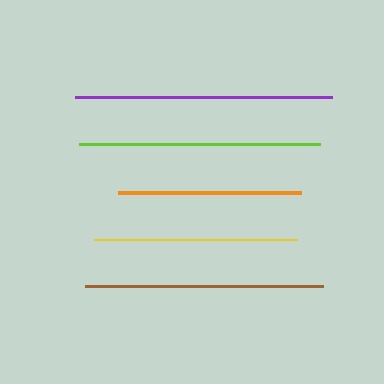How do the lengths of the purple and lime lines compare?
The purple and lime lines are approximately the same length.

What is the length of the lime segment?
The lime segment is approximately 241 pixels long.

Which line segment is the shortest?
The orange line is the shortest at approximately 184 pixels.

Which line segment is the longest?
The purple line is the longest at approximately 257 pixels.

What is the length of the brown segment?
The brown segment is approximately 238 pixels long.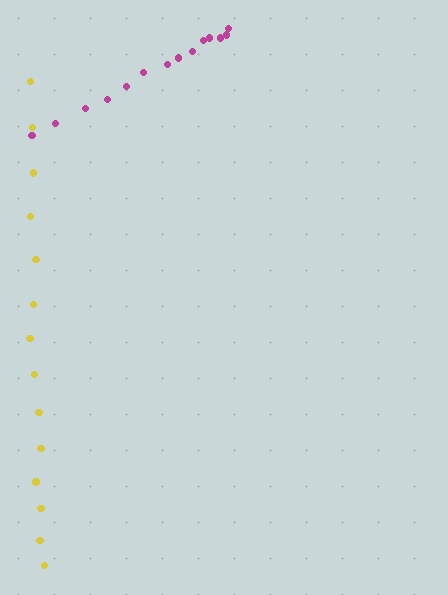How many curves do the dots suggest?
There are 2 distinct paths.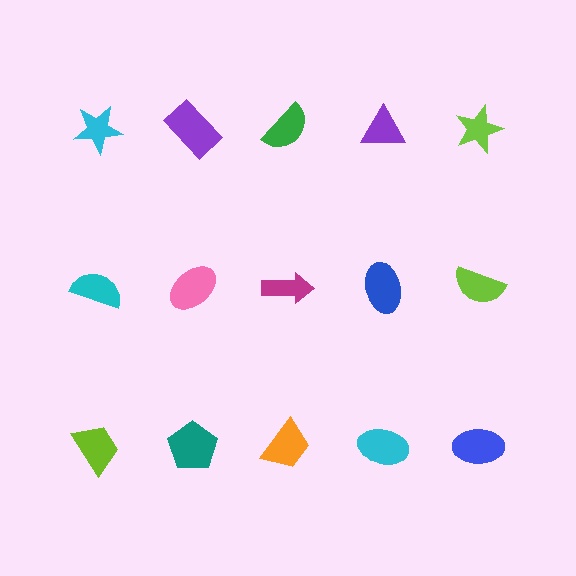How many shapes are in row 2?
5 shapes.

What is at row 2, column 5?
A lime semicircle.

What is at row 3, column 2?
A teal pentagon.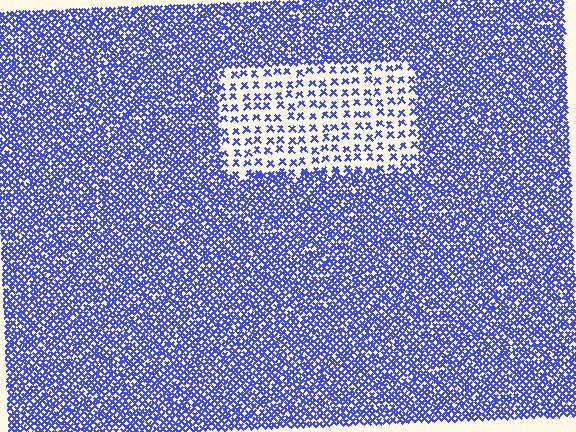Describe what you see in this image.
The image contains small blue elements arranged at two different densities. A rectangle-shaped region is visible where the elements are less densely packed than the surrounding area.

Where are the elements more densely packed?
The elements are more densely packed outside the rectangle boundary.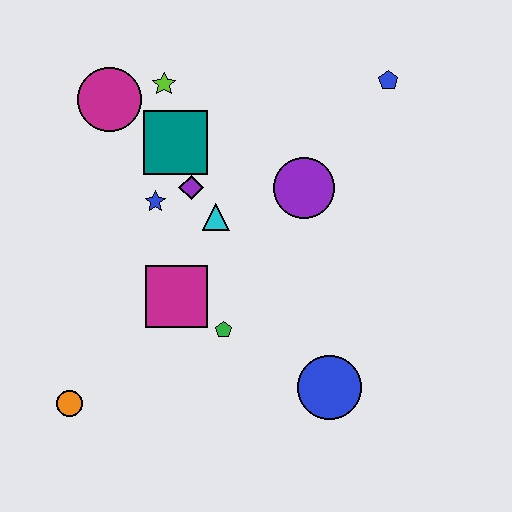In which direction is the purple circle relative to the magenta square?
The purple circle is to the right of the magenta square.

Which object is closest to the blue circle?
The green pentagon is closest to the blue circle.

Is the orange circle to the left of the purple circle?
Yes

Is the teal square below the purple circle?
No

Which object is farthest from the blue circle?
The magenta circle is farthest from the blue circle.